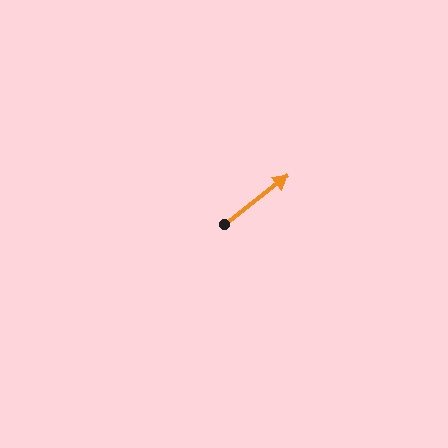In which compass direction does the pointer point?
Northeast.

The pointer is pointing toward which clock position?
Roughly 2 o'clock.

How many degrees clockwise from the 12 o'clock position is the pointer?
Approximately 52 degrees.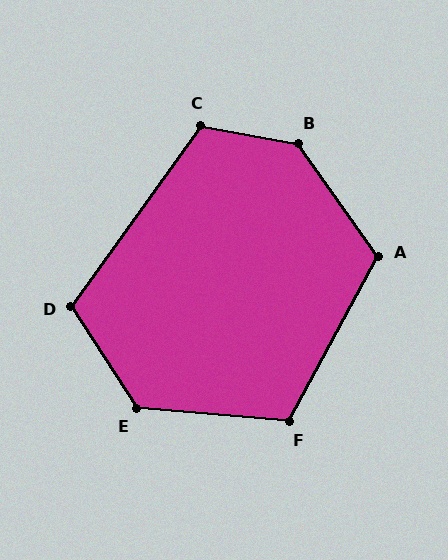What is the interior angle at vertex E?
Approximately 127 degrees (obtuse).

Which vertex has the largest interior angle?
B, at approximately 135 degrees.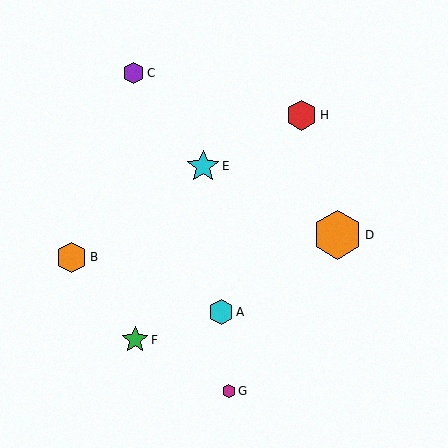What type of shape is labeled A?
Shape A is a cyan hexagon.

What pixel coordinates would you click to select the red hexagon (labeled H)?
Click at (302, 115) to select the red hexagon H.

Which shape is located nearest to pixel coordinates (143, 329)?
The green star (labeled F) at (135, 340) is nearest to that location.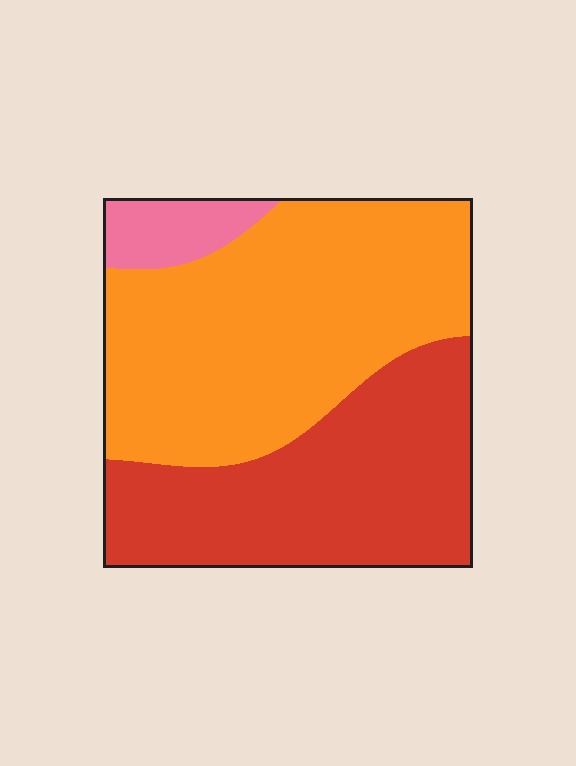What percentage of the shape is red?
Red covers roughly 40% of the shape.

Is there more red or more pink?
Red.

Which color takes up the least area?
Pink, at roughly 5%.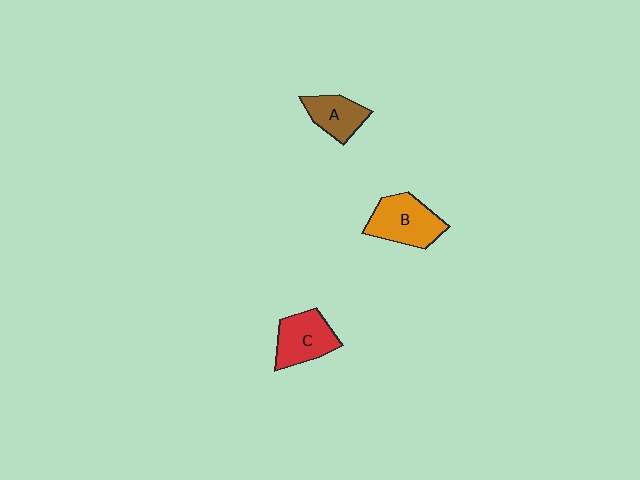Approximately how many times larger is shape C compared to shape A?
Approximately 1.3 times.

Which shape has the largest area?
Shape B (orange).